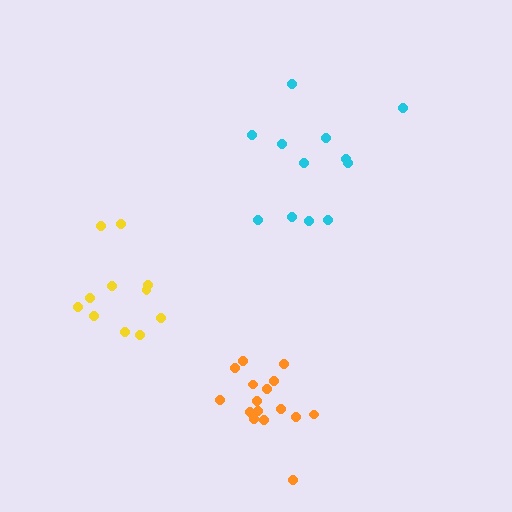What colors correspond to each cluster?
The clusters are colored: cyan, yellow, orange.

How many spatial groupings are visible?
There are 3 spatial groupings.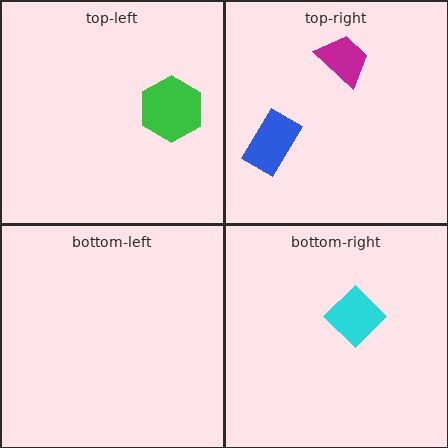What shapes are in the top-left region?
The green hexagon.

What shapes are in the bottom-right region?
The cyan diamond.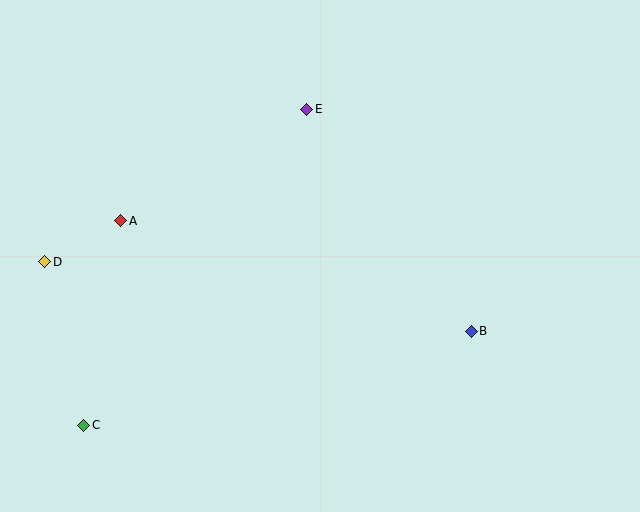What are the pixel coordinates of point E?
Point E is at (307, 109).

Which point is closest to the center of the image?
Point E at (307, 109) is closest to the center.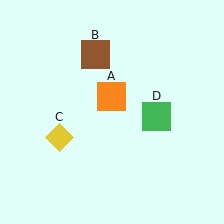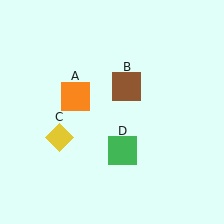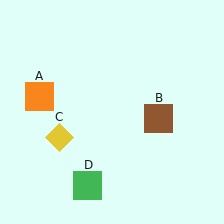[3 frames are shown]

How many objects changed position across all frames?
3 objects changed position: orange square (object A), brown square (object B), green square (object D).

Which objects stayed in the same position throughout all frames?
Yellow diamond (object C) remained stationary.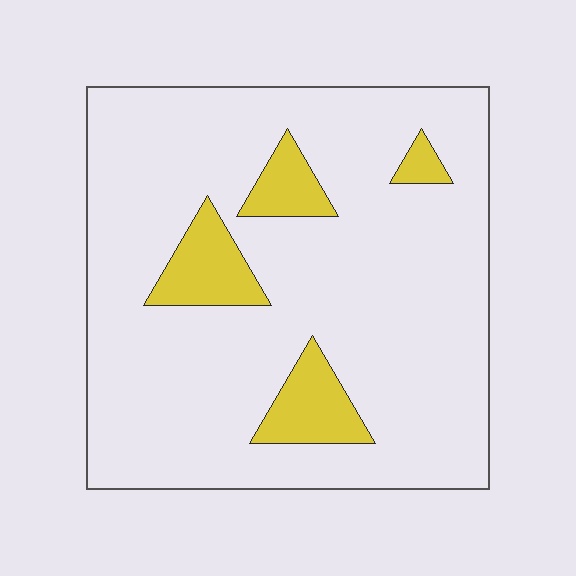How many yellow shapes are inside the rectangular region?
4.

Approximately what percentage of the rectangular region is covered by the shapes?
Approximately 15%.